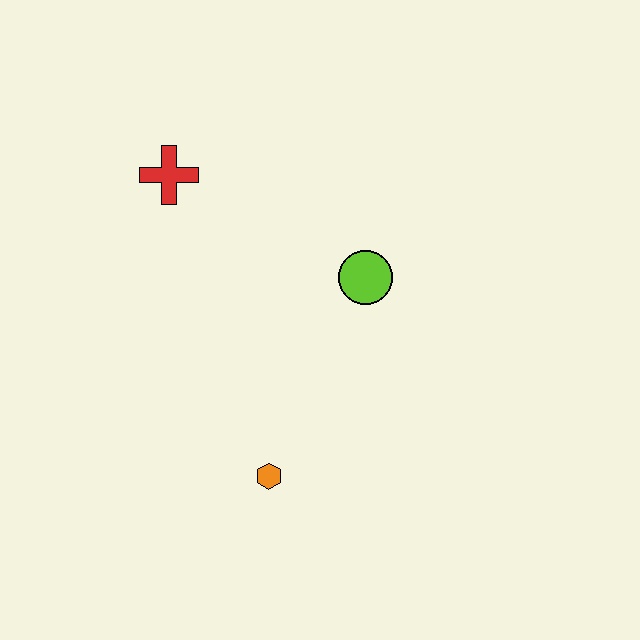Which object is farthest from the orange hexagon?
The red cross is farthest from the orange hexagon.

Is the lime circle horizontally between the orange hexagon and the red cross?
No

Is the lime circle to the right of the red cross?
Yes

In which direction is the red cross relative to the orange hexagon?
The red cross is above the orange hexagon.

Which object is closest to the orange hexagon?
The lime circle is closest to the orange hexagon.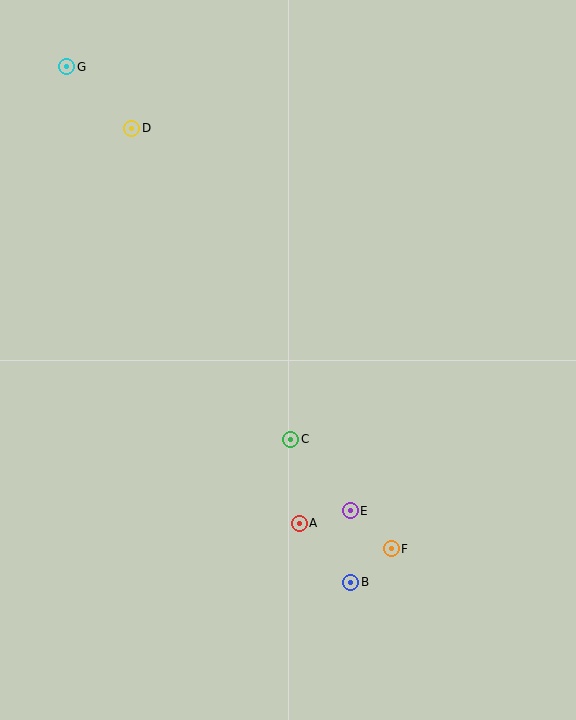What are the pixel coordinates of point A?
Point A is at (299, 523).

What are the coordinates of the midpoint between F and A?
The midpoint between F and A is at (345, 536).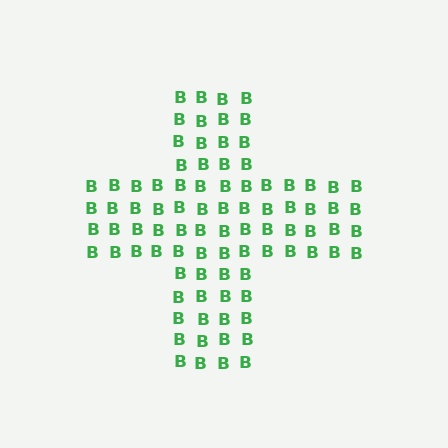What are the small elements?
The small elements are letter B's.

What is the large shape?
The large shape is a cross.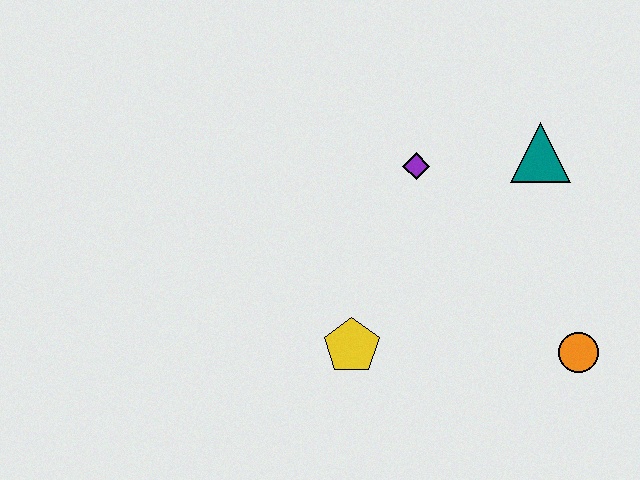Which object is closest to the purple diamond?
The teal triangle is closest to the purple diamond.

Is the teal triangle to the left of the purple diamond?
No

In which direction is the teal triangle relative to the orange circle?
The teal triangle is above the orange circle.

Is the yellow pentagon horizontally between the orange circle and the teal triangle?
No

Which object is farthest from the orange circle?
The purple diamond is farthest from the orange circle.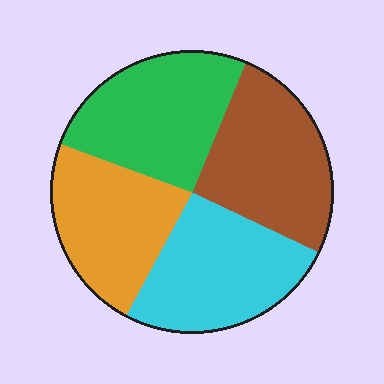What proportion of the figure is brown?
Brown takes up between a sixth and a third of the figure.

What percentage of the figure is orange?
Orange takes up less than a quarter of the figure.